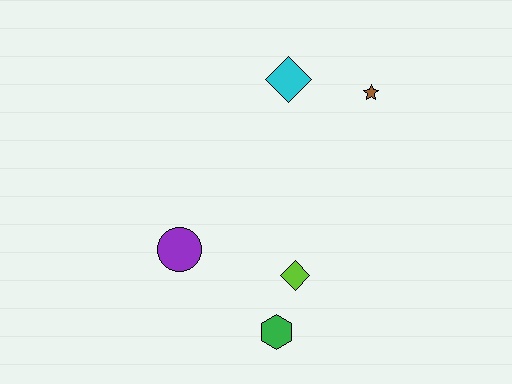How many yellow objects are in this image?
There are no yellow objects.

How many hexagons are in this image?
There is 1 hexagon.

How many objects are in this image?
There are 5 objects.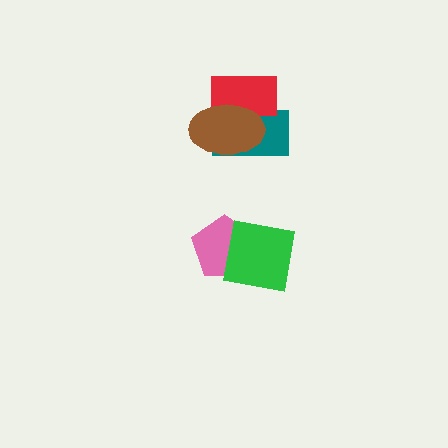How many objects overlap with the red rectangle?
2 objects overlap with the red rectangle.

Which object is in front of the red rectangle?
The brown ellipse is in front of the red rectangle.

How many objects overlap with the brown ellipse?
2 objects overlap with the brown ellipse.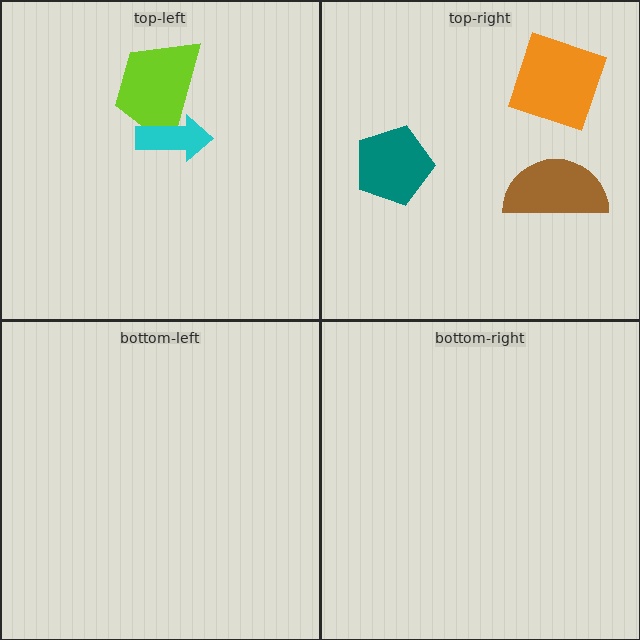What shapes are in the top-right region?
The brown semicircle, the teal pentagon, the orange diamond.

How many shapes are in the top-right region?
3.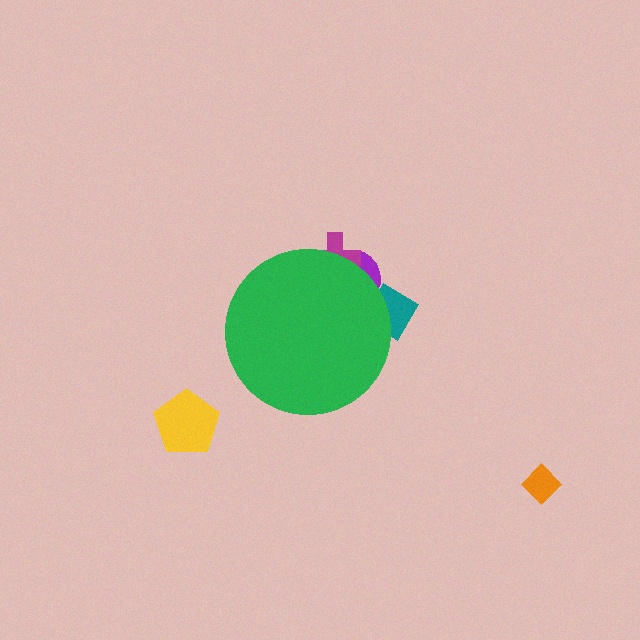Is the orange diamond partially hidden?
No, the orange diamond is fully visible.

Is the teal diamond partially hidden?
Yes, the teal diamond is partially hidden behind the green circle.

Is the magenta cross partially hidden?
Yes, the magenta cross is partially hidden behind the green circle.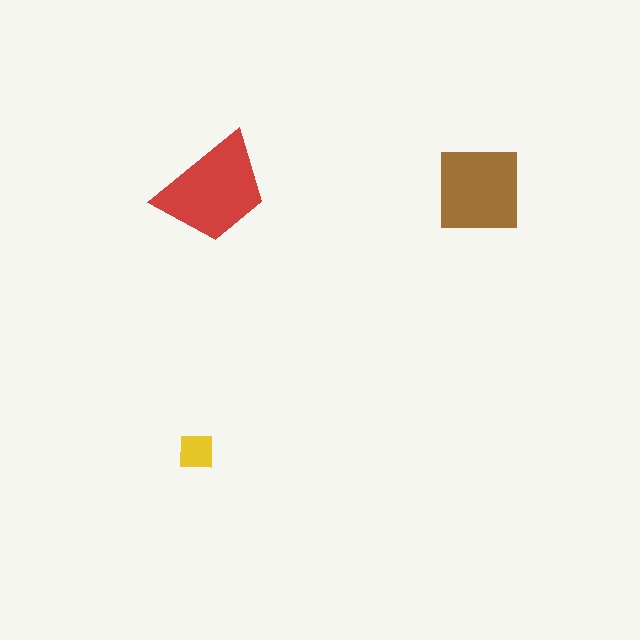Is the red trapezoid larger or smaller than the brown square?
Larger.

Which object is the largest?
The red trapezoid.